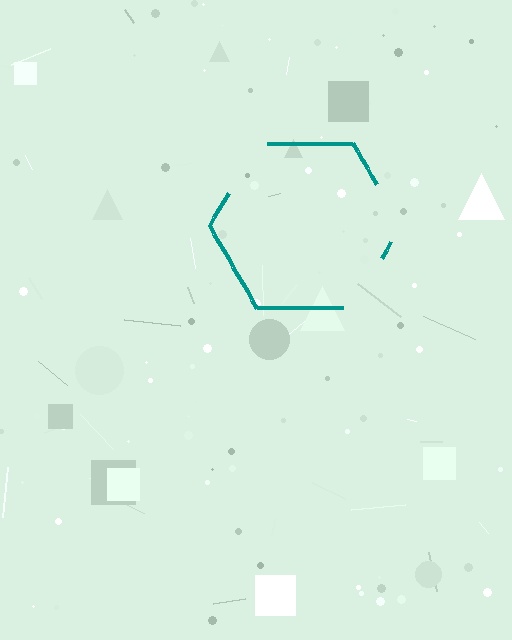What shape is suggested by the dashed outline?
The dashed outline suggests a hexagon.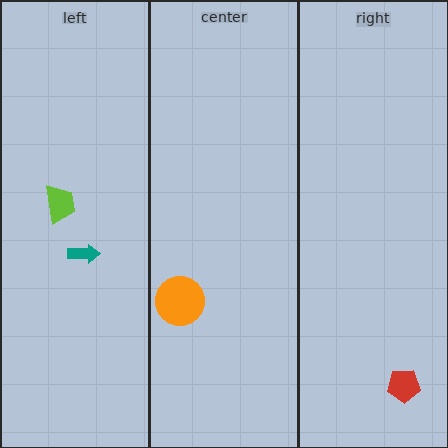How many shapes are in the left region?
2.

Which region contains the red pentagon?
The right region.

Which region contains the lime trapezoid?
The left region.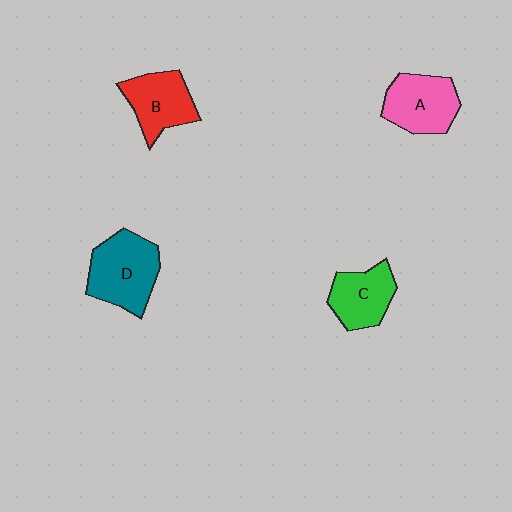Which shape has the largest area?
Shape D (teal).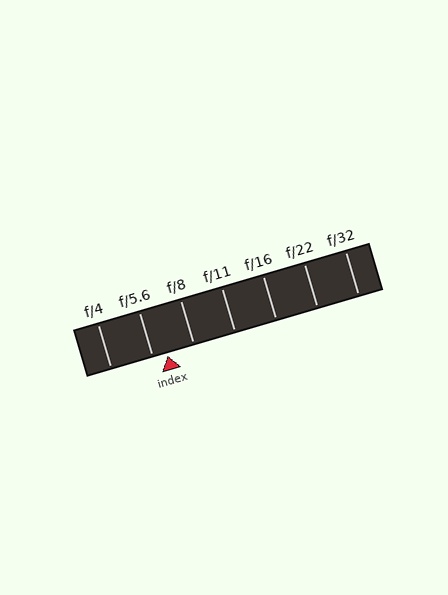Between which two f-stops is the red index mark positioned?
The index mark is between f/5.6 and f/8.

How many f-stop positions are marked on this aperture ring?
There are 7 f-stop positions marked.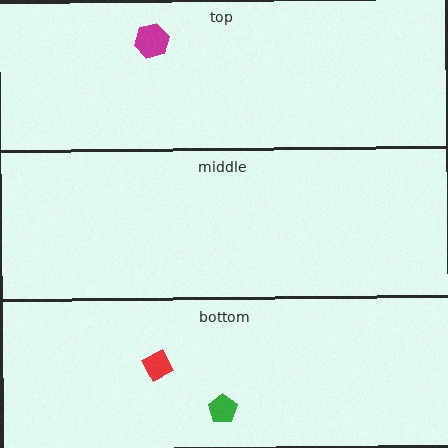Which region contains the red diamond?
The bottom region.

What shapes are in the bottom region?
The red diamond, the green pentagon.